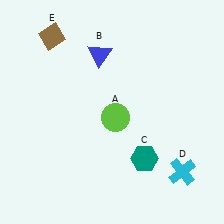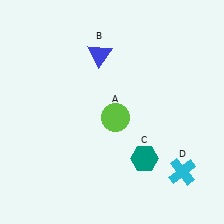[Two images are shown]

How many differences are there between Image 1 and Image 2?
There is 1 difference between the two images.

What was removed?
The brown diamond (E) was removed in Image 2.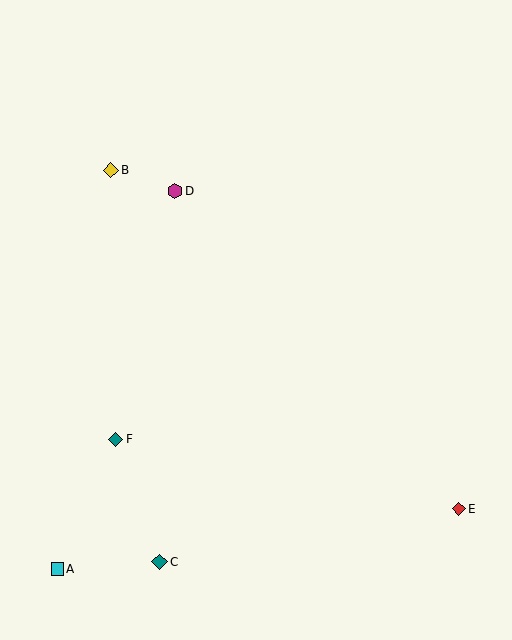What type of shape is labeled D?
Shape D is a magenta hexagon.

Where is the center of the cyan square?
The center of the cyan square is at (57, 569).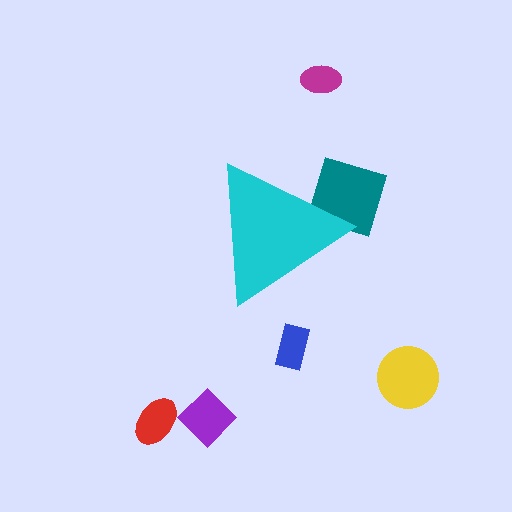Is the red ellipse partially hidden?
No, the red ellipse is fully visible.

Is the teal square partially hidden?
Yes, the teal square is partially hidden behind the cyan triangle.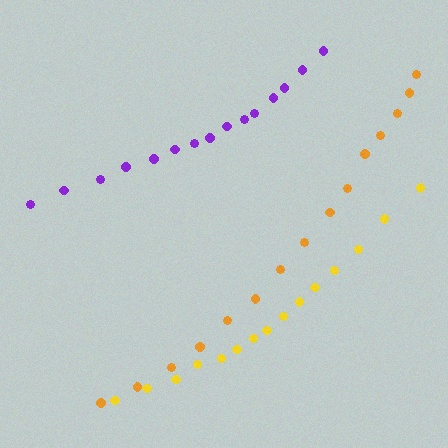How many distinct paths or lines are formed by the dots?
There are 3 distinct paths.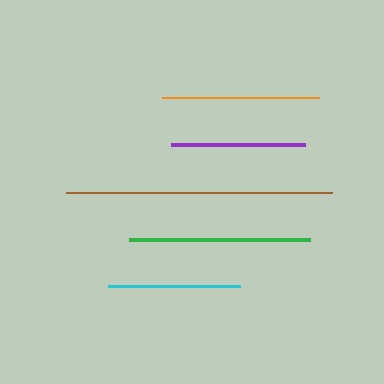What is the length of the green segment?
The green segment is approximately 181 pixels long.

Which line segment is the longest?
The brown line is the longest at approximately 266 pixels.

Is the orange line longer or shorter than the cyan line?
The orange line is longer than the cyan line.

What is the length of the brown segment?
The brown segment is approximately 266 pixels long.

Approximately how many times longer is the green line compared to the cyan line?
The green line is approximately 1.4 times the length of the cyan line.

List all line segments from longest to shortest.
From longest to shortest: brown, green, orange, purple, cyan.